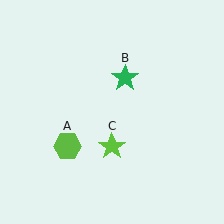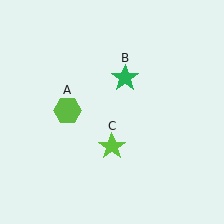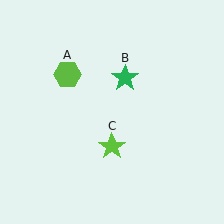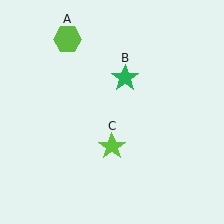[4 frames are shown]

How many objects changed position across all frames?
1 object changed position: lime hexagon (object A).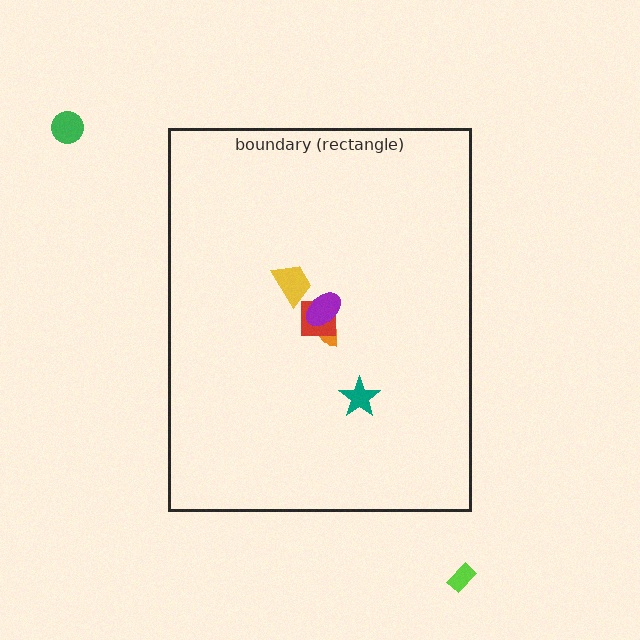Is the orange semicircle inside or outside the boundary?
Inside.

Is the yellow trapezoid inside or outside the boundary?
Inside.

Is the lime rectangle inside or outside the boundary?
Outside.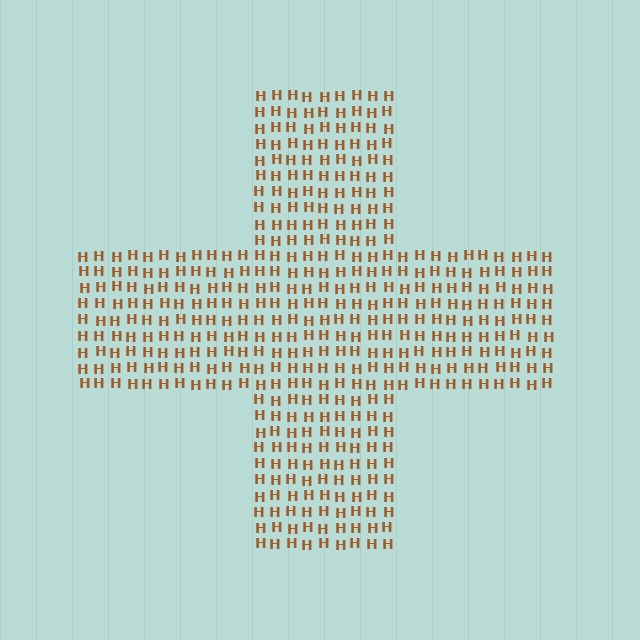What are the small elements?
The small elements are letter H's.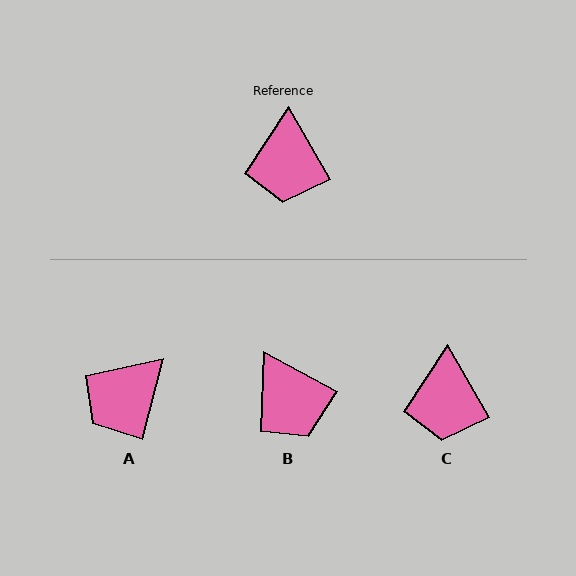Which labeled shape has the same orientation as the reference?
C.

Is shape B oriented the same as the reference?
No, it is off by about 32 degrees.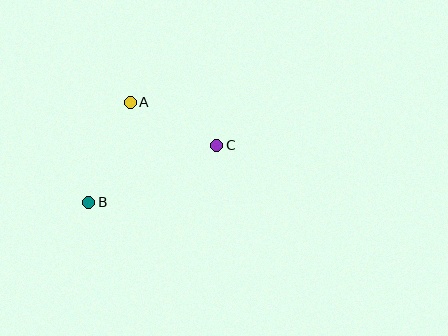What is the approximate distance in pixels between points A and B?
The distance between A and B is approximately 108 pixels.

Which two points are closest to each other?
Points A and C are closest to each other.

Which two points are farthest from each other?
Points B and C are farthest from each other.